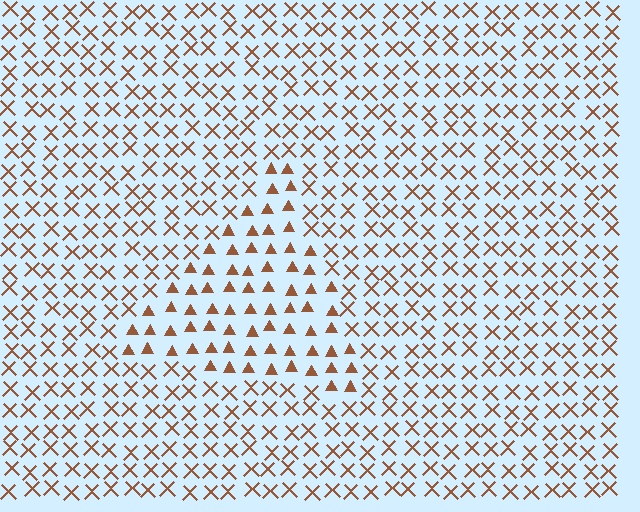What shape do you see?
I see a triangle.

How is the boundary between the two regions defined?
The boundary is defined by a change in element shape: triangles inside vs. X marks outside. All elements share the same color and spacing.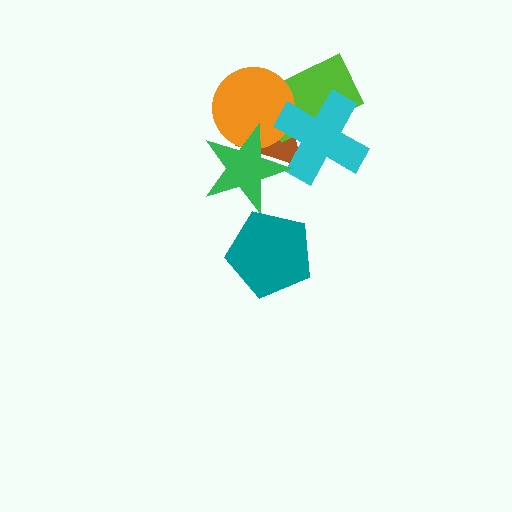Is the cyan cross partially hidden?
Yes, it is partially covered by another shape.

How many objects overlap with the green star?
3 objects overlap with the green star.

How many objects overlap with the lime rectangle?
3 objects overlap with the lime rectangle.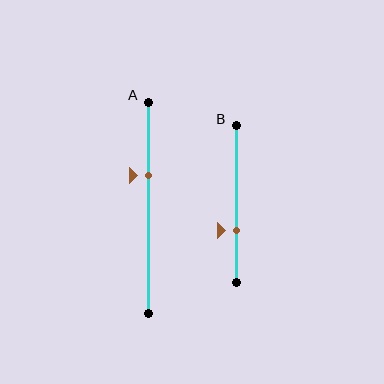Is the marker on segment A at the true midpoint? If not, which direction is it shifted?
No, the marker on segment A is shifted upward by about 15% of the segment length.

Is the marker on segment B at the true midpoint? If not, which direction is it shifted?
No, the marker on segment B is shifted downward by about 17% of the segment length.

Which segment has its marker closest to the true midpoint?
Segment A has its marker closest to the true midpoint.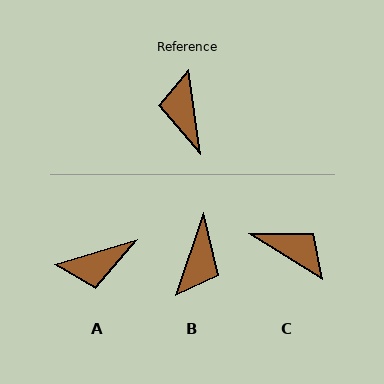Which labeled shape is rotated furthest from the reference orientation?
B, about 153 degrees away.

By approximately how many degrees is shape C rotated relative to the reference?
Approximately 130 degrees clockwise.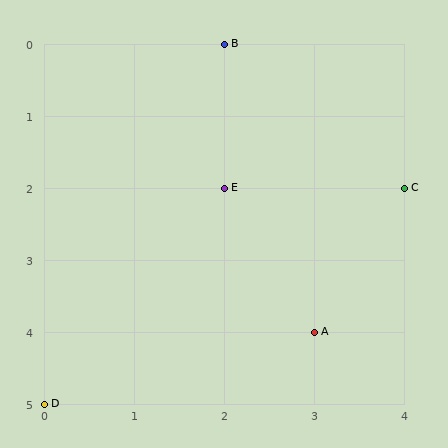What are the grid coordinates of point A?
Point A is at grid coordinates (3, 4).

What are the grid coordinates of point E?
Point E is at grid coordinates (2, 2).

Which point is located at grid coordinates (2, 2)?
Point E is at (2, 2).